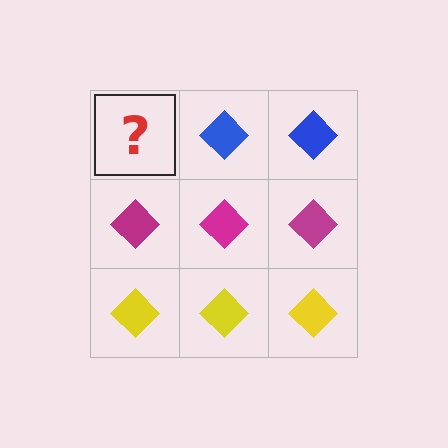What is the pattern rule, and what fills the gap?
The rule is that each row has a consistent color. The gap should be filled with a blue diamond.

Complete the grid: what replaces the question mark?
The question mark should be replaced with a blue diamond.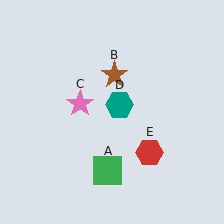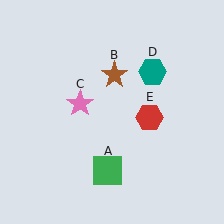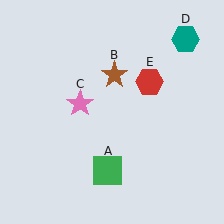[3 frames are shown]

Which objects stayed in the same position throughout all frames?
Green square (object A) and brown star (object B) and pink star (object C) remained stationary.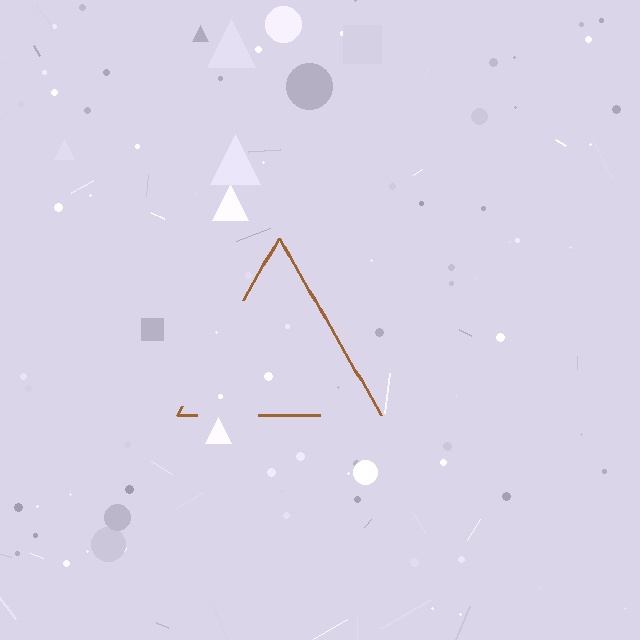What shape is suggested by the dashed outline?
The dashed outline suggests a triangle.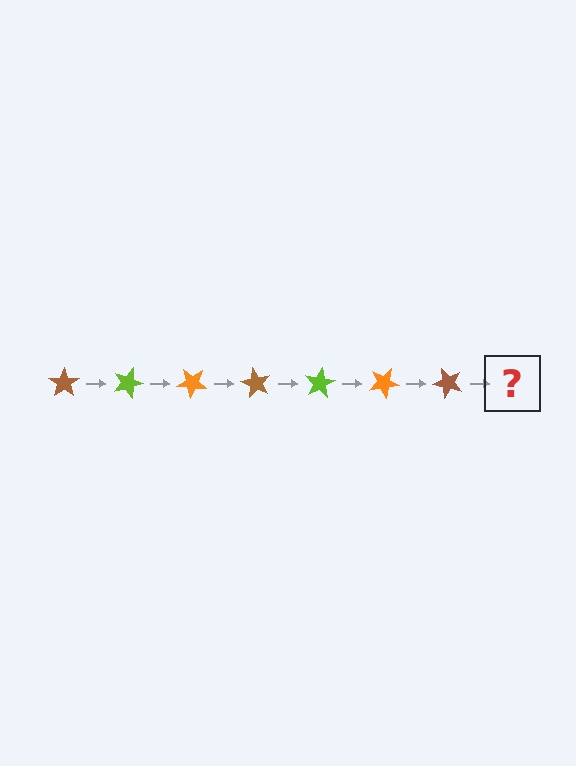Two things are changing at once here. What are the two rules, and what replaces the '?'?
The two rules are that it rotates 20 degrees each step and the color cycles through brown, lime, and orange. The '?' should be a lime star, rotated 140 degrees from the start.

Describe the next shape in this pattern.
It should be a lime star, rotated 140 degrees from the start.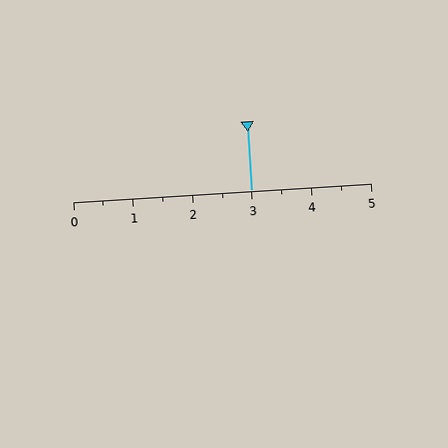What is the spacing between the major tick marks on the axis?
The major ticks are spaced 1 apart.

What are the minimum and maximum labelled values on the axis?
The axis runs from 0 to 5.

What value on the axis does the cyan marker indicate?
The marker indicates approximately 3.